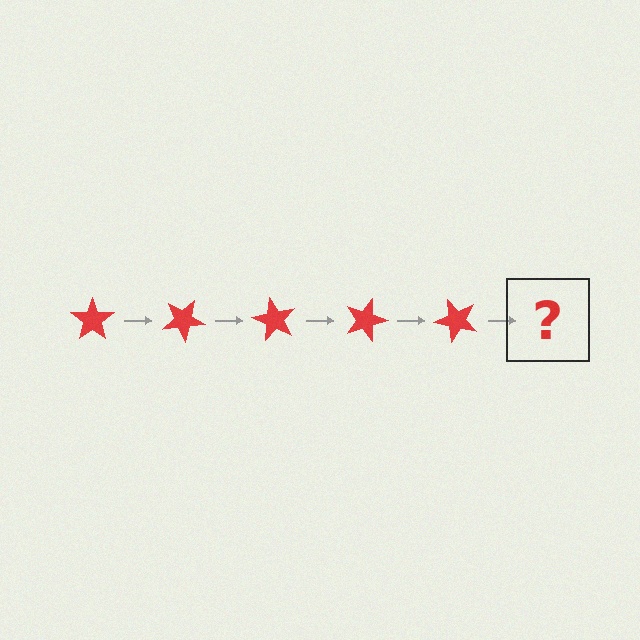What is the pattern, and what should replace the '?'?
The pattern is that the star rotates 30 degrees each step. The '?' should be a red star rotated 150 degrees.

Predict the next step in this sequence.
The next step is a red star rotated 150 degrees.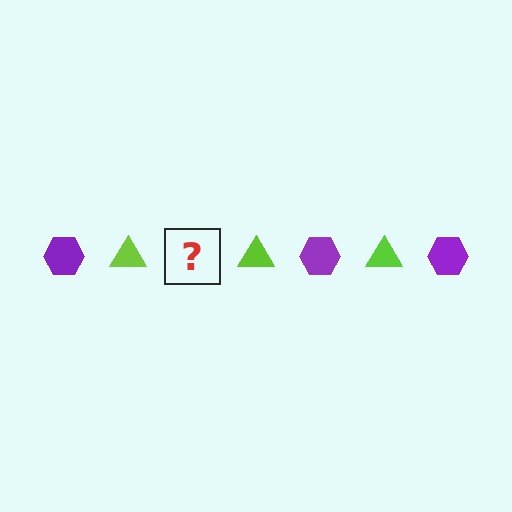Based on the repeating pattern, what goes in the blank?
The blank should be a purple hexagon.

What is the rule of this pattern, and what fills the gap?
The rule is that the pattern alternates between purple hexagon and lime triangle. The gap should be filled with a purple hexagon.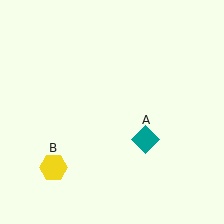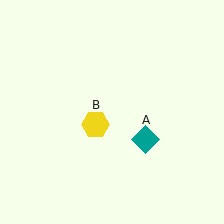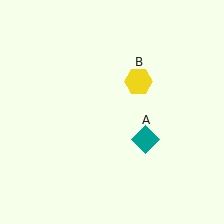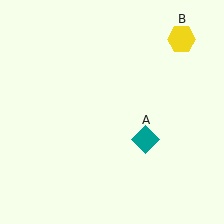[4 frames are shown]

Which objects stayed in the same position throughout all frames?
Teal diamond (object A) remained stationary.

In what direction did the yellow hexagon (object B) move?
The yellow hexagon (object B) moved up and to the right.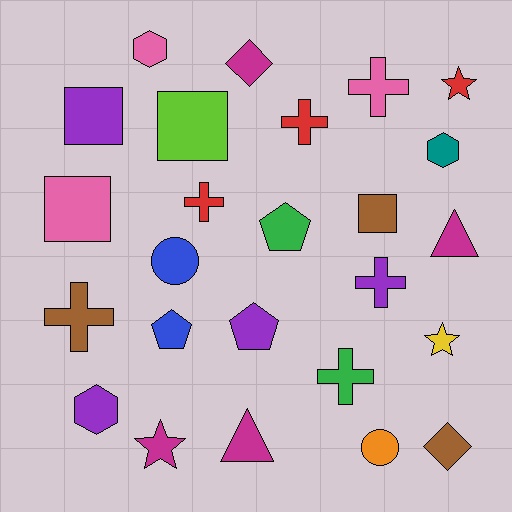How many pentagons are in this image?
There are 3 pentagons.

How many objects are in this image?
There are 25 objects.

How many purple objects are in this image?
There are 4 purple objects.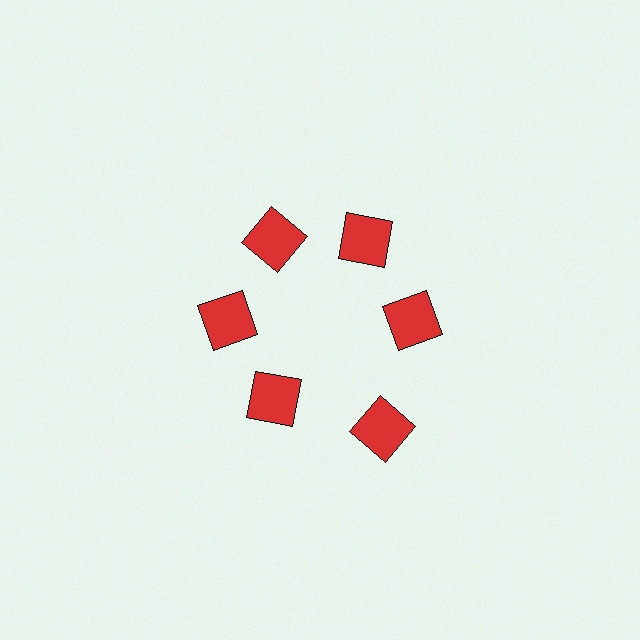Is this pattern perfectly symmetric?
No. The 6 red squares are arranged in a ring, but one element near the 5 o'clock position is pushed outward from the center, breaking the 6-fold rotational symmetry.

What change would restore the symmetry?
The symmetry would be restored by moving it inward, back onto the ring so that all 6 squares sit at equal angles and equal distance from the center.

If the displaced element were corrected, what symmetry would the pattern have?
It would have 6-fold rotational symmetry — the pattern would map onto itself every 60 degrees.